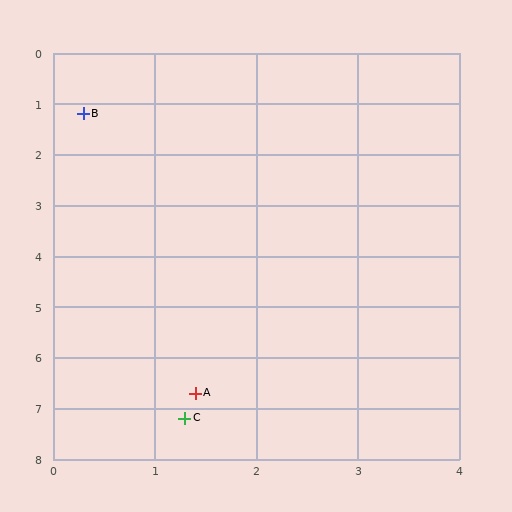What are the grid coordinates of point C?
Point C is at approximately (1.3, 7.2).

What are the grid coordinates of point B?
Point B is at approximately (0.3, 1.2).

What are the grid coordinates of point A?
Point A is at approximately (1.4, 6.7).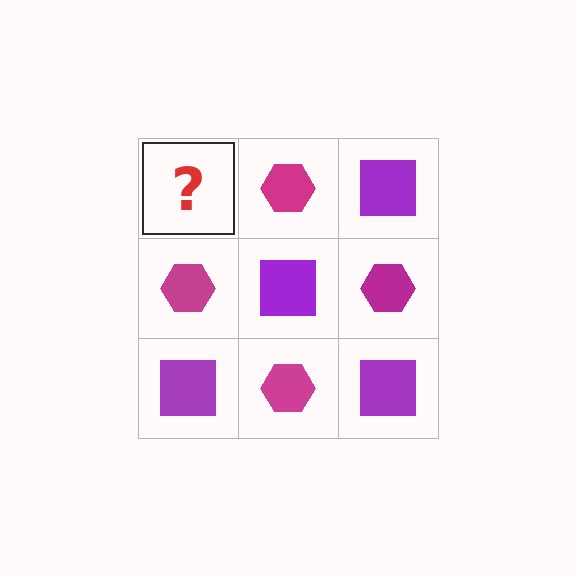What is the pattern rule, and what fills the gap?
The rule is that it alternates purple square and magenta hexagon in a checkerboard pattern. The gap should be filled with a purple square.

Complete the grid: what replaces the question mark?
The question mark should be replaced with a purple square.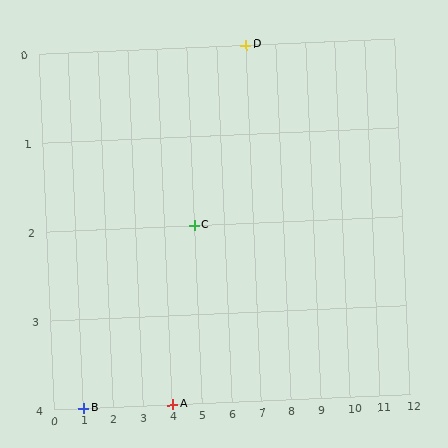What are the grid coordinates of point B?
Point B is at grid coordinates (1, 4).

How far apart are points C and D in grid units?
Points C and D are 2 columns and 2 rows apart (about 2.8 grid units diagonally).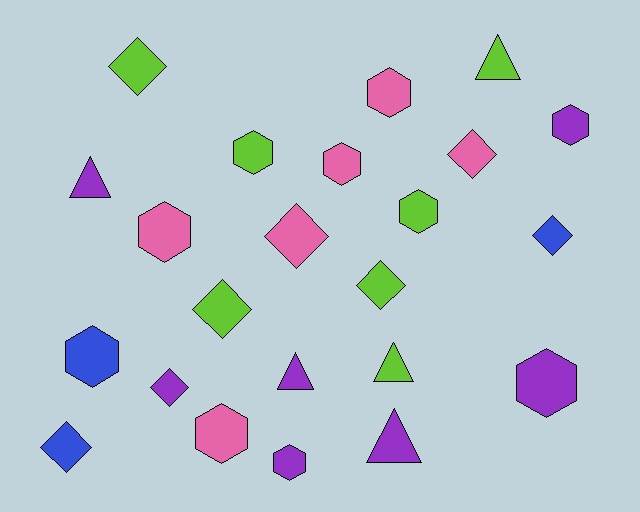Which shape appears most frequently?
Hexagon, with 10 objects.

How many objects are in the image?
There are 23 objects.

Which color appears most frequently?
Lime, with 7 objects.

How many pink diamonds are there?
There are 2 pink diamonds.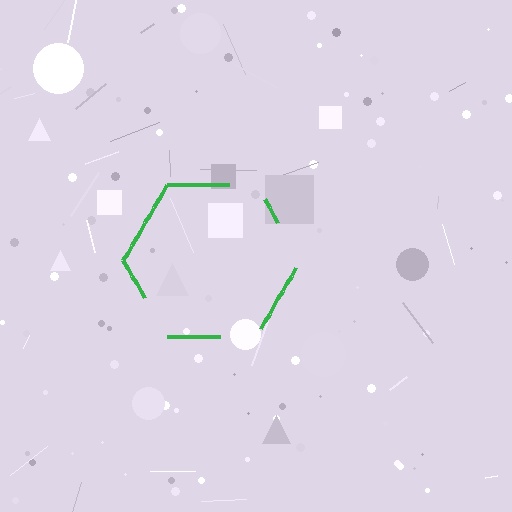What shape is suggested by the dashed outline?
The dashed outline suggests a hexagon.